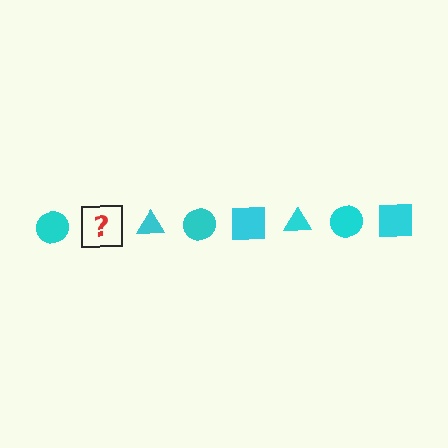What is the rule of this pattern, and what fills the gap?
The rule is that the pattern cycles through circle, square, triangle shapes in cyan. The gap should be filled with a cyan square.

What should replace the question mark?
The question mark should be replaced with a cyan square.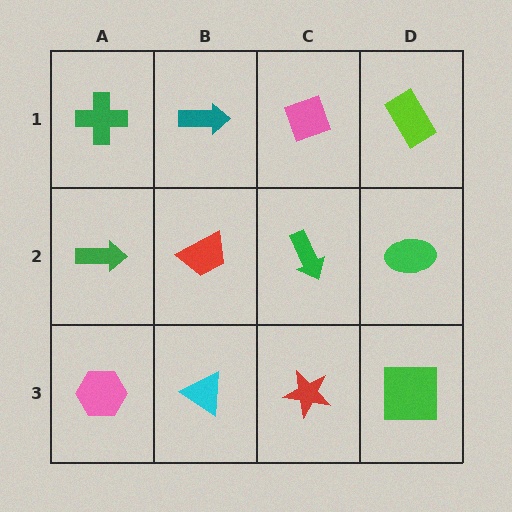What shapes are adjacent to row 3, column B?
A red trapezoid (row 2, column B), a pink hexagon (row 3, column A), a red star (row 3, column C).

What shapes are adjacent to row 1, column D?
A green ellipse (row 2, column D), a pink diamond (row 1, column C).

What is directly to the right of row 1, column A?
A teal arrow.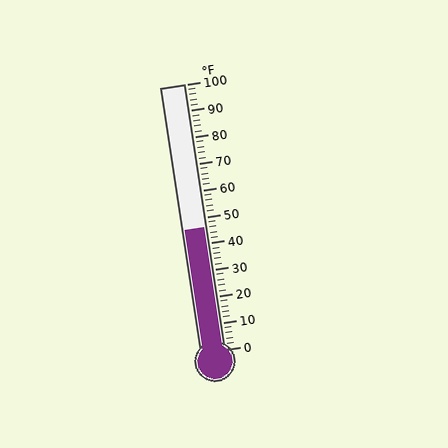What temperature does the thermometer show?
The thermometer shows approximately 46°F.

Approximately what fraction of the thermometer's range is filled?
The thermometer is filled to approximately 45% of its range.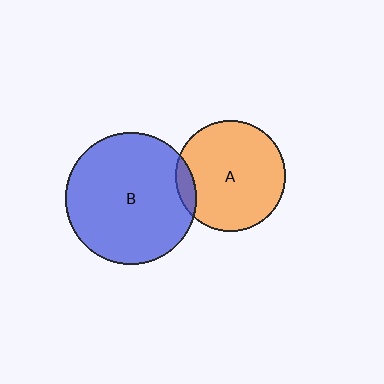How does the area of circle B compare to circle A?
Approximately 1.4 times.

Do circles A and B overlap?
Yes.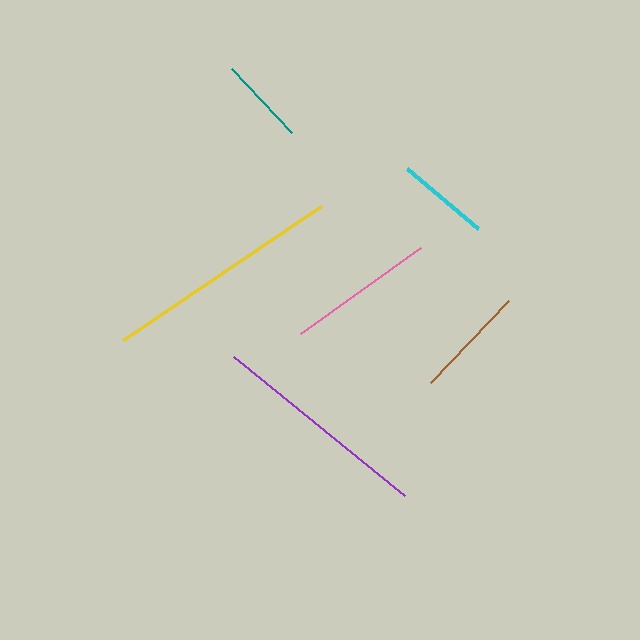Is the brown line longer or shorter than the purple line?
The purple line is longer than the brown line.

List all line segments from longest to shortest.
From longest to shortest: yellow, purple, pink, brown, cyan, teal.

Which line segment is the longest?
The yellow line is the longest at approximately 240 pixels.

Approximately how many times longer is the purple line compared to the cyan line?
The purple line is approximately 2.4 times the length of the cyan line.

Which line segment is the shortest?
The teal line is the shortest at approximately 88 pixels.